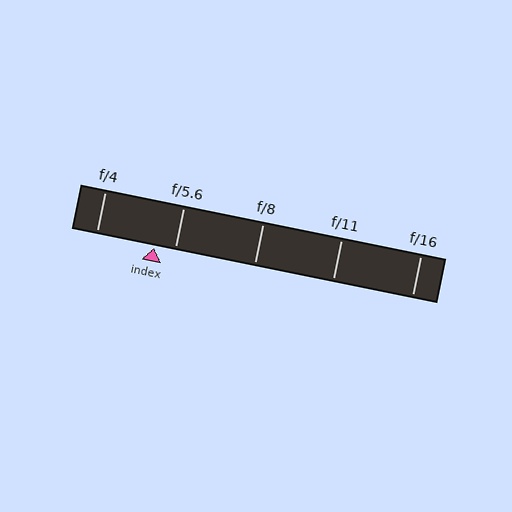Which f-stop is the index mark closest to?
The index mark is closest to f/5.6.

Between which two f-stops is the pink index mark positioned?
The index mark is between f/4 and f/5.6.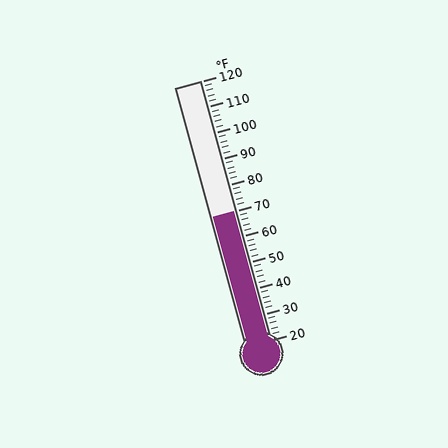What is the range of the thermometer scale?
The thermometer scale ranges from 20°F to 120°F.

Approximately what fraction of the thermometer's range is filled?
The thermometer is filled to approximately 50% of its range.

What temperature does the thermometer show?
The thermometer shows approximately 70°F.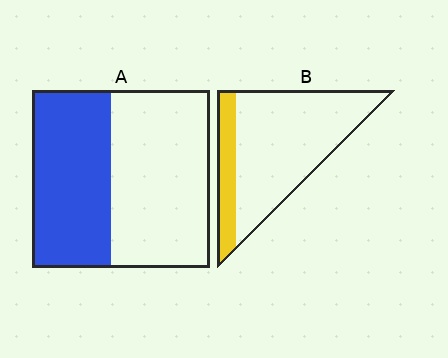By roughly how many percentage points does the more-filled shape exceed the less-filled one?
By roughly 25 percentage points (A over B).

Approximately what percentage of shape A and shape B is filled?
A is approximately 45% and B is approximately 20%.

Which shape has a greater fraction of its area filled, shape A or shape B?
Shape A.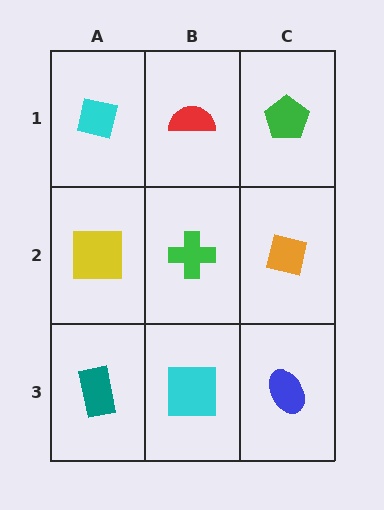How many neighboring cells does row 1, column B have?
3.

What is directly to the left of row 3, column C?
A cyan square.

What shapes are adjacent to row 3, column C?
An orange square (row 2, column C), a cyan square (row 3, column B).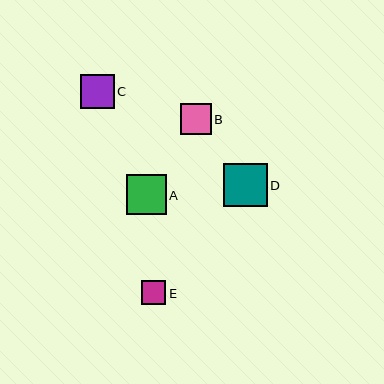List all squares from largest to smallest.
From largest to smallest: D, A, C, B, E.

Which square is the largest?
Square D is the largest with a size of approximately 43 pixels.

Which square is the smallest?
Square E is the smallest with a size of approximately 24 pixels.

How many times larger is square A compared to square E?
Square A is approximately 1.7 times the size of square E.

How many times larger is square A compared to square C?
Square A is approximately 1.2 times the size of square C.